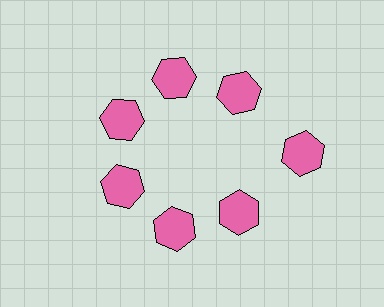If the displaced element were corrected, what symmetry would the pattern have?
It would have 7-fold rotational symmetry — the pattern would map onto itself every 51 degrees.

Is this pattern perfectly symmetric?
No. The 7 pink hexagons are arranged in a ring, but one element near the 3 o'clock position is pushed outward from the center, breaking the 7-fold rotational symmetry.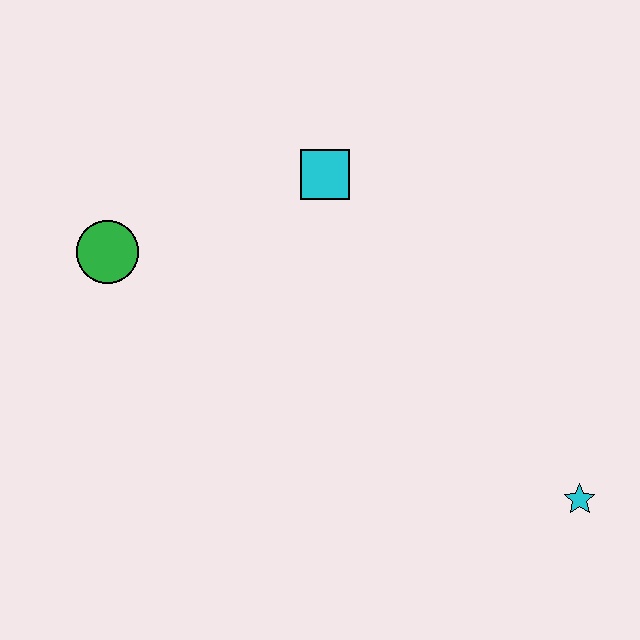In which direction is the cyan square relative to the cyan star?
The cyan square is above the cyan star.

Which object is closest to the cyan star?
The cyan square is closest to the cyan star.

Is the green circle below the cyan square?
Yes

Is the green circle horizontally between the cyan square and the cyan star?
No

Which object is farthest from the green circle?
The cyan star is farthest from the green circle.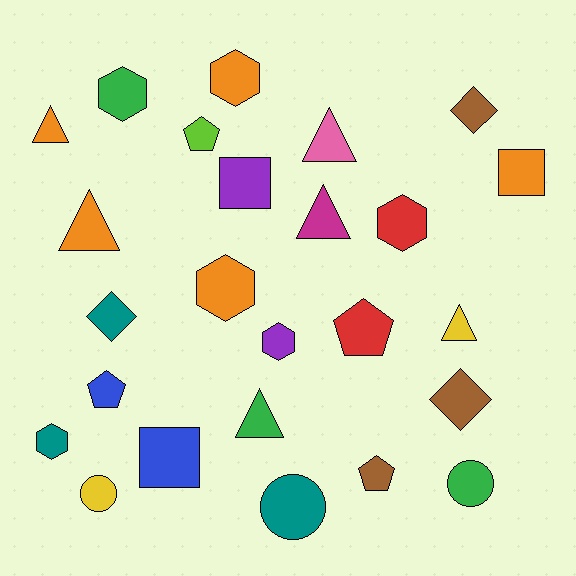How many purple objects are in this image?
There are 2 purple objects.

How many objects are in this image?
There are 25 objects.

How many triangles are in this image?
There are 6 triangles.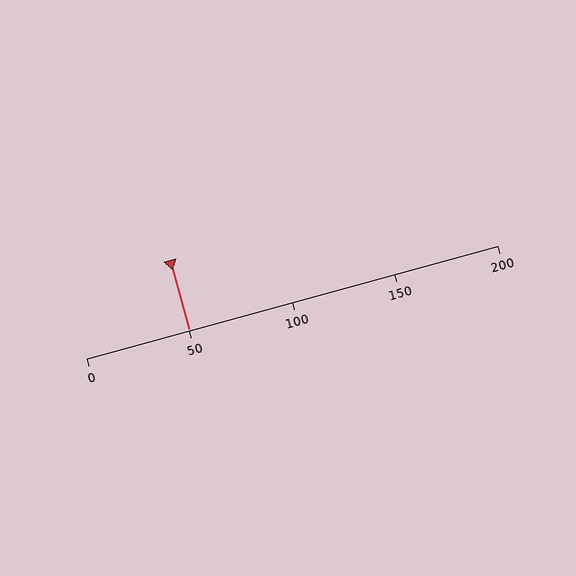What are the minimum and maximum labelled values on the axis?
The axis runs from 0 to 200.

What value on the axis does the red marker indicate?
The marker indicates approximately 50.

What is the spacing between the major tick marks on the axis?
The major ticks are spaced 50 apart.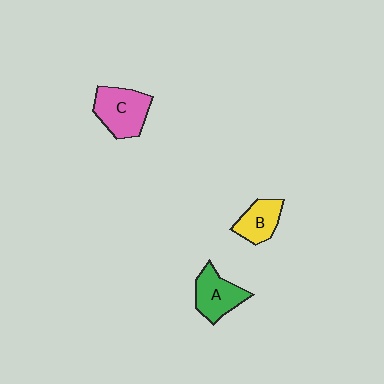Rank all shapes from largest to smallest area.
From largest to smallest: C (pink), A (green), B (yellow).